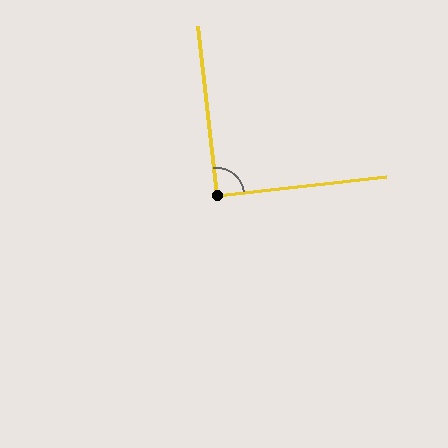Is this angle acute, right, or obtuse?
It is approximately a right angle.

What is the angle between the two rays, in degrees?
Approximately 90 degrees.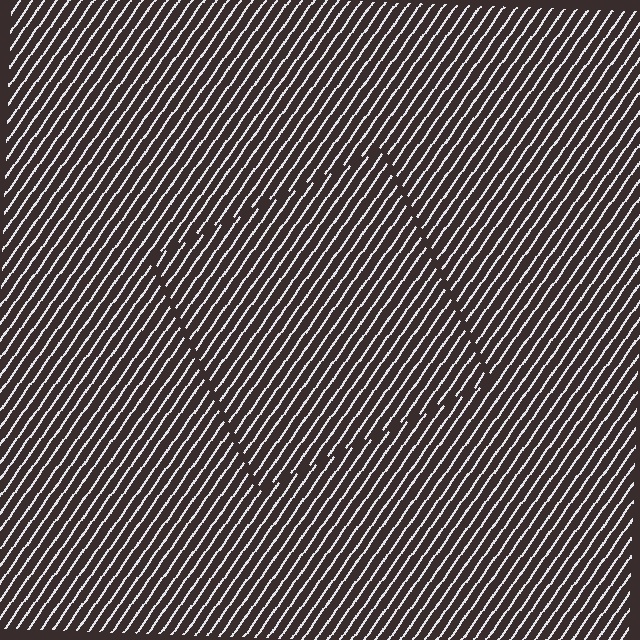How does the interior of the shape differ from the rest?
The interior of the shape contains the same grating, shifted by half a period — the contour is defined by the phase discontinuity where line-ends from the inner and outer gratings abut.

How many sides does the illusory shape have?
4 sides — the line-ends trace a square.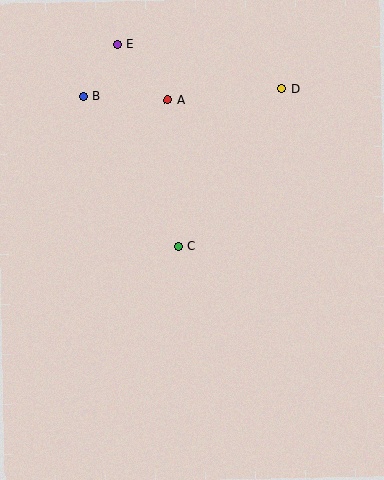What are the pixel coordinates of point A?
Point A is at (168, 100).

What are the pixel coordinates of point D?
Point D is at (282, 89).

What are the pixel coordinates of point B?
Point B is at (83, 97).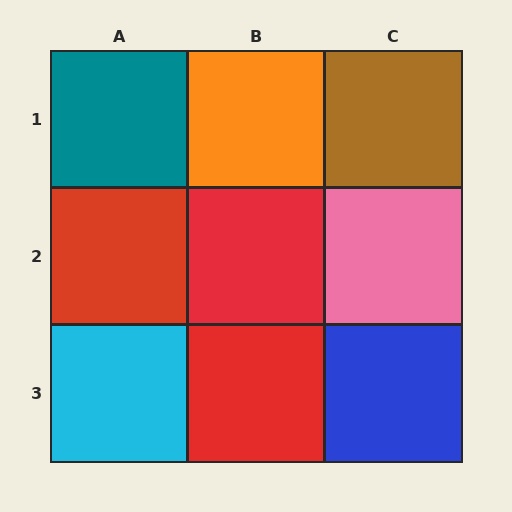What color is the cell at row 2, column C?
Pink.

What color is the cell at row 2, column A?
Red.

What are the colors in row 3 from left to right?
Cyan, red, blue.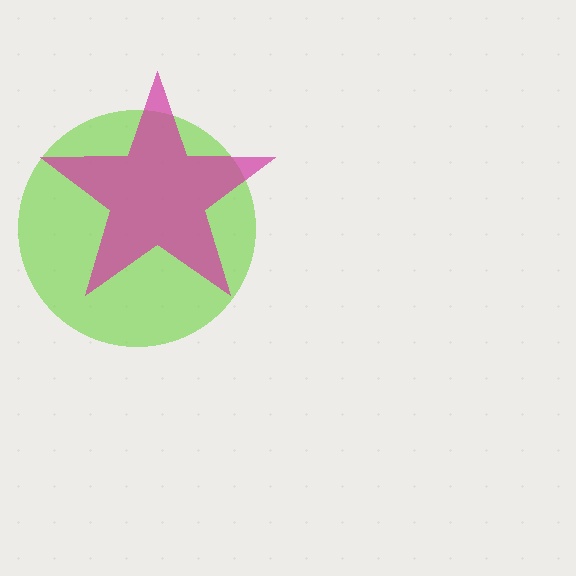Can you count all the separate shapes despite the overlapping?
Yes, there are 2 separate shapes.